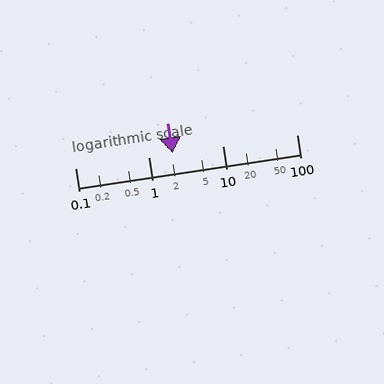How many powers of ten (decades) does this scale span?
The scale spans 3 decades, from 0.1 to 100.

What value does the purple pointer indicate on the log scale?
The pointer indicates approximately 2.1.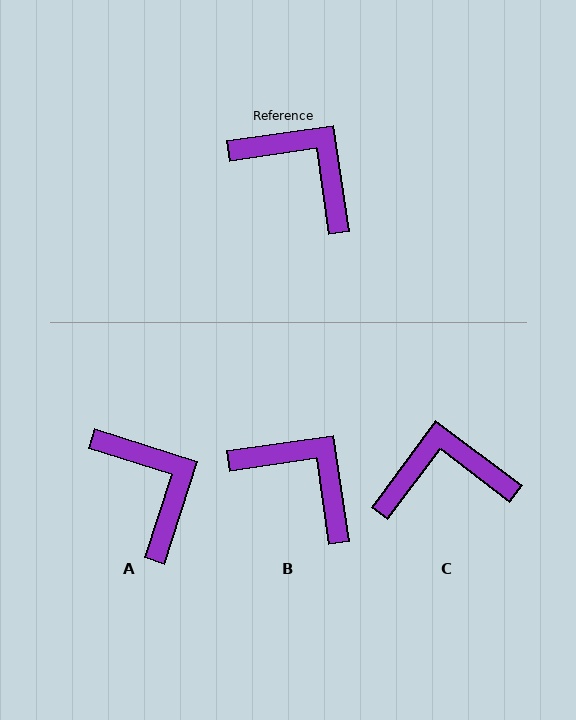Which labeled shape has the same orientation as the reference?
B.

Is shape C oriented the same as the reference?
No, it is off by about 45 degrees.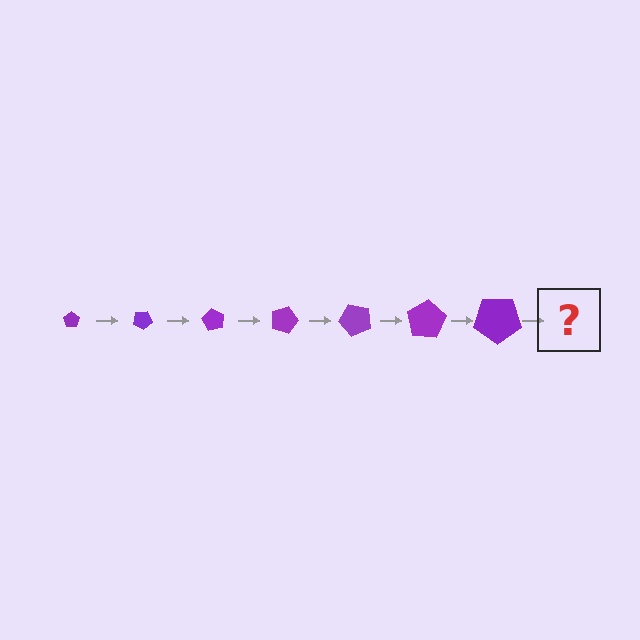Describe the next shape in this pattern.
It should be a pentagon, larger than the previous one and rotated 210 degrees from the start.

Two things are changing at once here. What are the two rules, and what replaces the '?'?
The two rules are that the pentagon grows larger each step and it rotates 30 degrees each step. The '?' should be a pentagon, larger than the previous one and rotated 210 degrees from the start.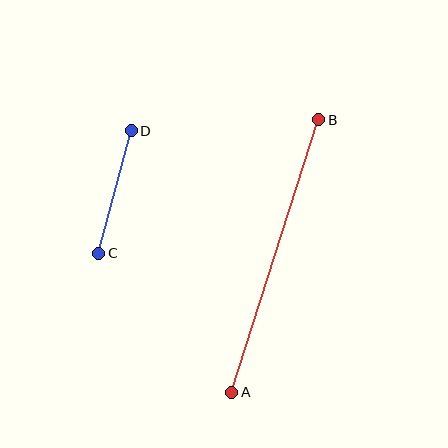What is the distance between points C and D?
The distance is approximately 127 pixels.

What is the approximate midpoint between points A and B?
The midpoint is at approximately (275, 256) pixels.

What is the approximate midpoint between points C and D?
The midpoint is at approximately (115, 192) pixels.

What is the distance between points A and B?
The distance is approximately 286 pixels.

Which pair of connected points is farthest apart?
Points A and B are farthest apart.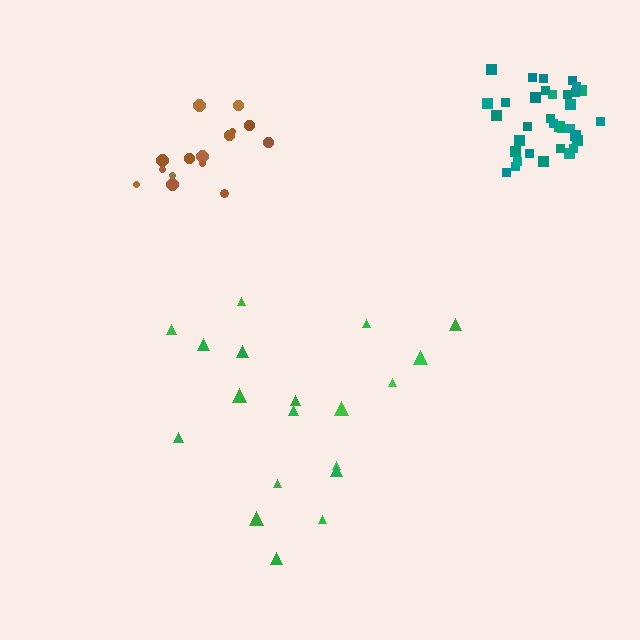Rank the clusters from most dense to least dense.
teal, brown, green.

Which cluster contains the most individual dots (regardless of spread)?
Teal (34).